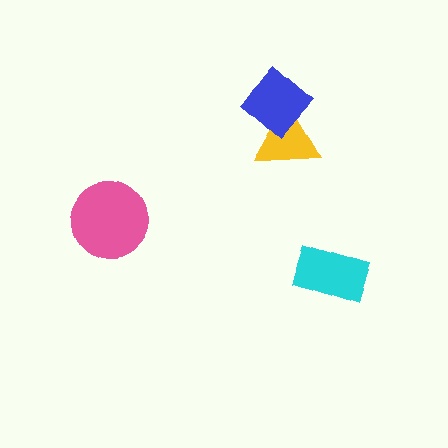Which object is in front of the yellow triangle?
The blue diamond is in front of the yellow triangle.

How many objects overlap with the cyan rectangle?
0 objects overlap with the cyan rectangle.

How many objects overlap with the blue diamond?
1 object overlaps with the blue diamond.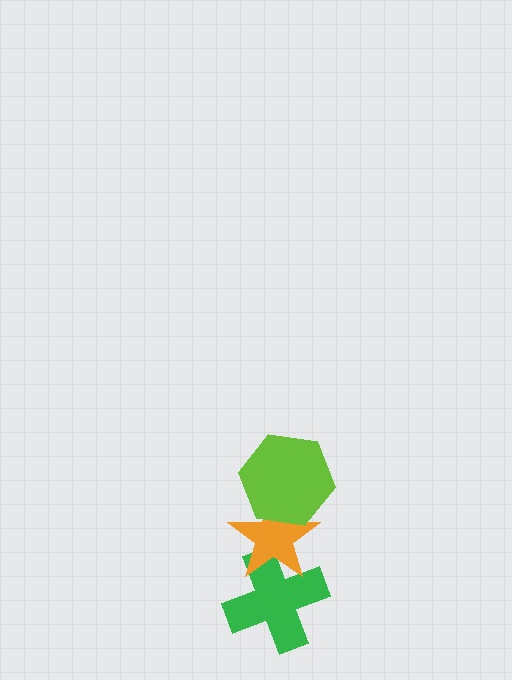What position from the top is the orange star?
The orange star is 2nd from the top.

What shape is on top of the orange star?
The lime hexagon is on top of the orange star.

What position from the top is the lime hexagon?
The lime hexagon is 1st from the top.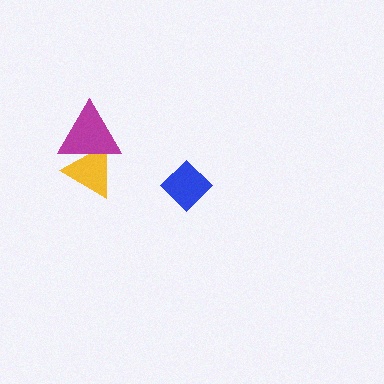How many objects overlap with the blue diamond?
0 objects overlap with the blue diamond.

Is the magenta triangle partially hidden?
No, no other shape covers it.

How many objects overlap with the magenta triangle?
1 object overlaps with the magenta triangle.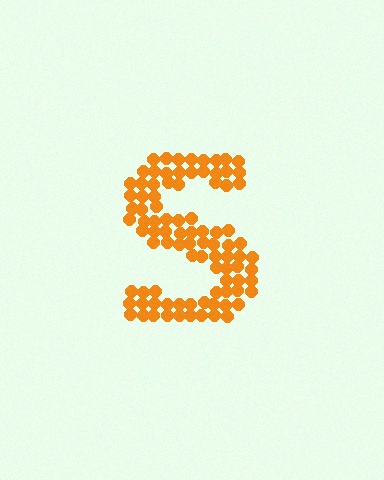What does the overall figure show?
The overall figure shows the letter S.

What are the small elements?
The small elements are circles.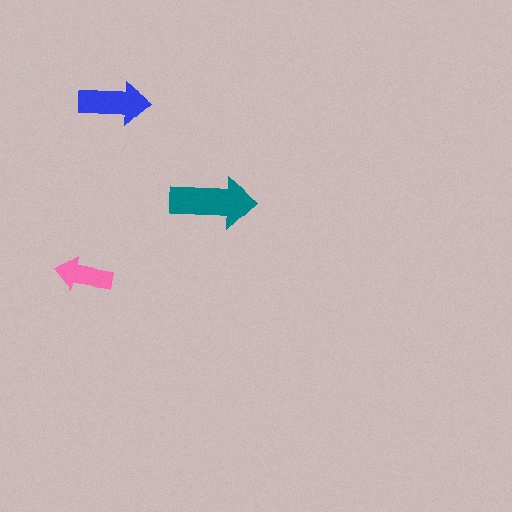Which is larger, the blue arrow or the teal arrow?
The teal one.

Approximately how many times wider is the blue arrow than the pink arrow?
About 1.5 times wider.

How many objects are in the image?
There are 3 objects in the image.